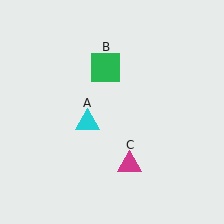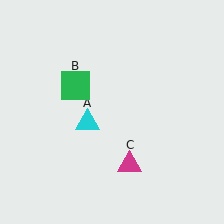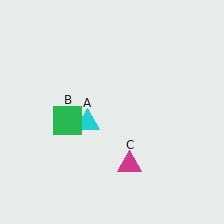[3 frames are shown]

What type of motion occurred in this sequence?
The green square (object B) rotated counterclockwise around the center of the scene.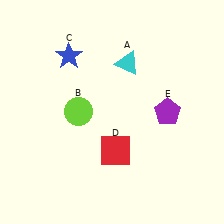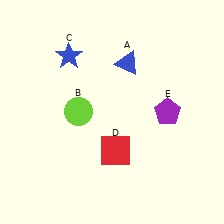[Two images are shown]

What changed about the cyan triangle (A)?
In Image 1, A is cyan. In Image 2, it changed to blue.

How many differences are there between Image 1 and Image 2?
There is 1 difference between the two images.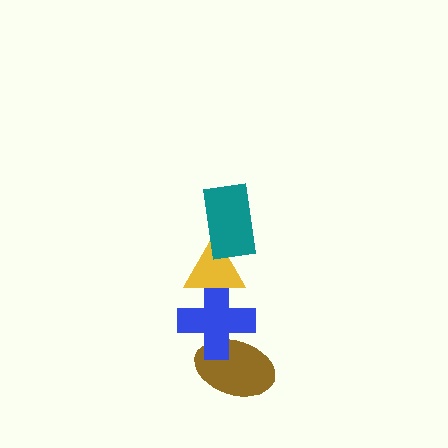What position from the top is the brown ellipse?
The brown ellipse is 4th from the top.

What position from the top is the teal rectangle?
The teal rectangle is 1st from the top.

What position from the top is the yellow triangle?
The yellow triangle is 2nd from the top.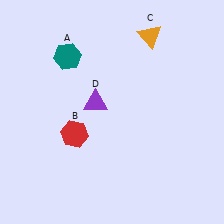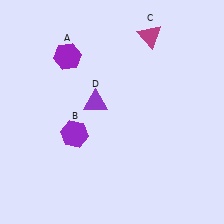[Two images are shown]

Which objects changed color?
A changed from teal to purple. B changed from red to purple. C changed from orange to magenta.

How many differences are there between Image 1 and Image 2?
There are 3 differences between the two images.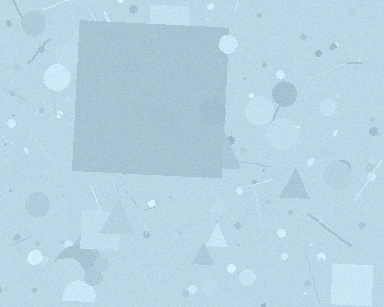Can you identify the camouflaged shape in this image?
The camouflaged shape is a square.